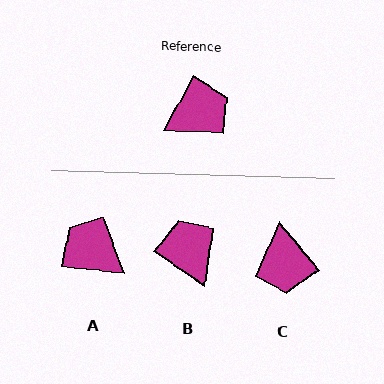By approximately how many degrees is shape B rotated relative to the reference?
Approximately 85 degrees counter-clockwise.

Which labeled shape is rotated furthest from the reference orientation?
A, about 113 degrees away.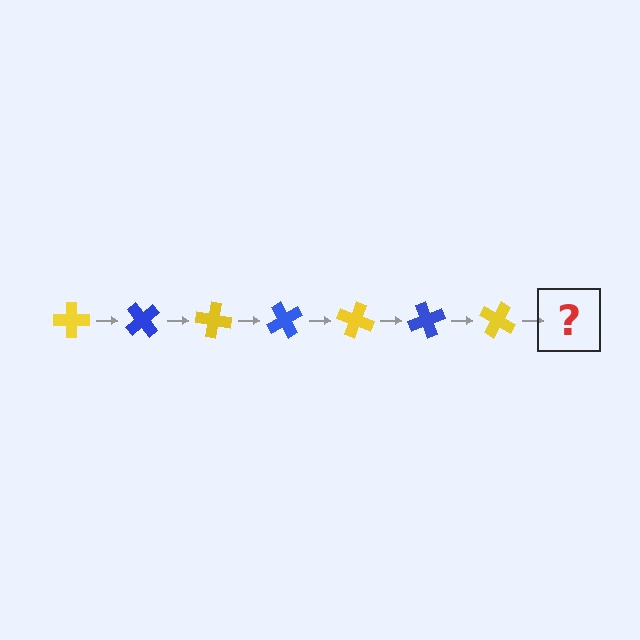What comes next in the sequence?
The next element should be a blue cross, rotated 350 degrees from the start.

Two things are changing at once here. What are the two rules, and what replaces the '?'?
The two rules are that it rotates 50 degrees each step and the color cycles through yellow and blue. The '?' should be a blue cross, rotated 350 degrees from the start.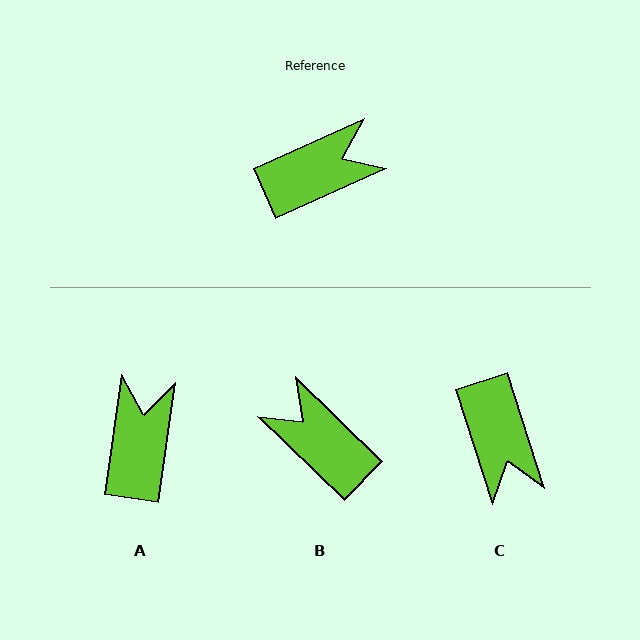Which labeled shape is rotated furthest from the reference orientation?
B, about 112 degrees away.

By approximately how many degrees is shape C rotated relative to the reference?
Approximately 97 degrees clockwise.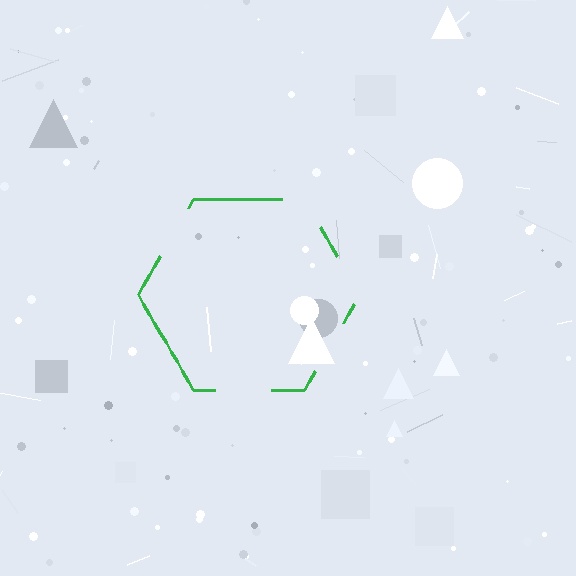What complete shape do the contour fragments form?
The contour fragments form a hexagon.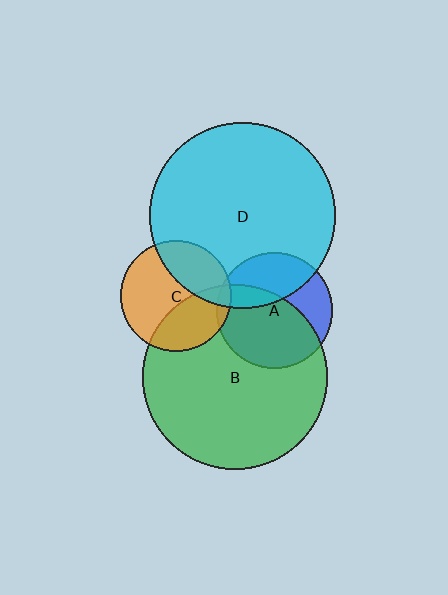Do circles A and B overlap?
Yes.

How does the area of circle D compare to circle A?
Approximately 2.6 times.